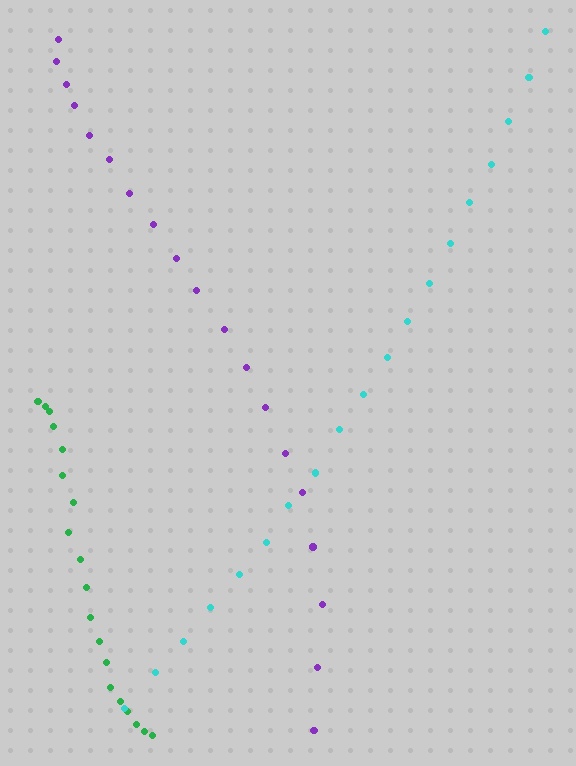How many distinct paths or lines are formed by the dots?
There are 3 distinct paths.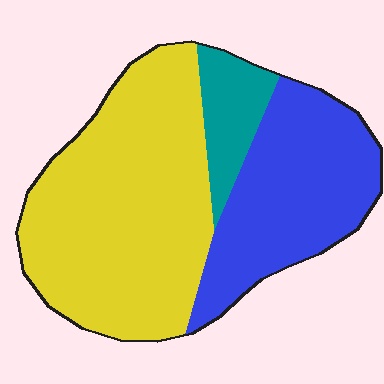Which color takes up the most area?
Yellow, at roughly 55%.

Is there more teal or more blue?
Blue.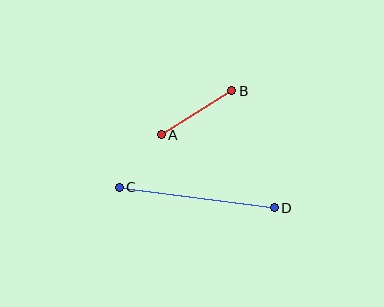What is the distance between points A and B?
The distance is approximately 83 pixels.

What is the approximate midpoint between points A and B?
The midpoint is at approximately (197, 113) pixels.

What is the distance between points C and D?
The distance is approximately 157 pixels.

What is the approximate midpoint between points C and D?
The midpoint is at approximately (197, 197) pixels.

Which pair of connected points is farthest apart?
Points C and D are farthest apart.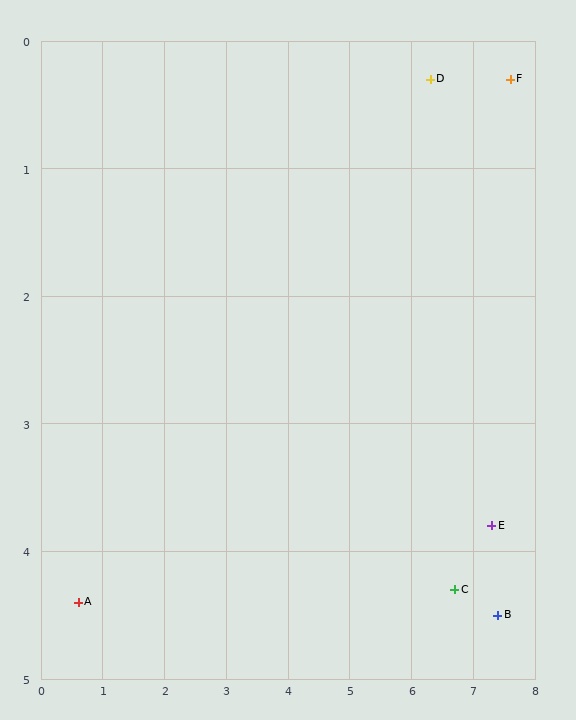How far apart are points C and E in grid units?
Points C and E are about 0.8 grid units apart.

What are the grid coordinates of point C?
Point C is at approximately (6.7, 4.3).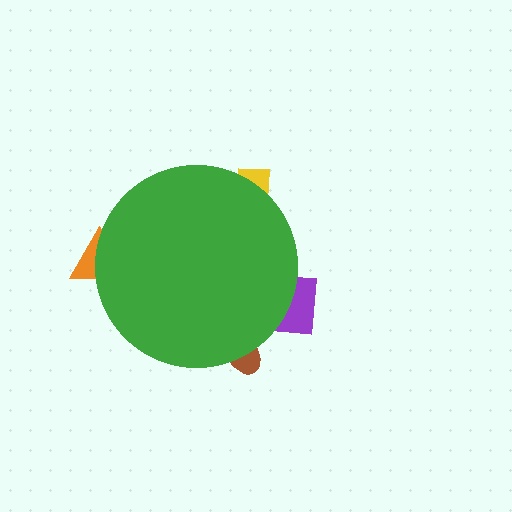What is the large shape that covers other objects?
A green circle.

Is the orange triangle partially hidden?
Yes, the orange triangle is partially hidden behind the green circle.